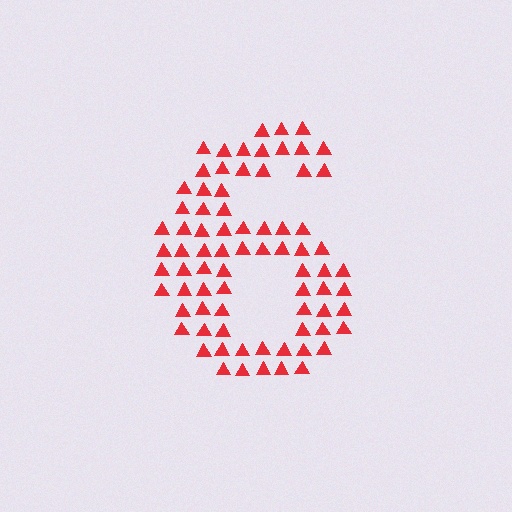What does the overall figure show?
The overall figure shows the digit 6.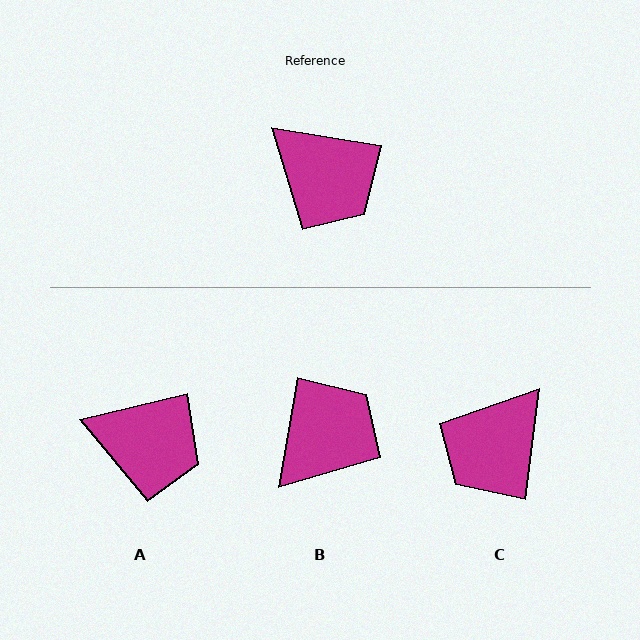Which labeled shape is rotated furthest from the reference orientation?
B, about 89 degrees away.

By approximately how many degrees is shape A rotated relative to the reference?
Approximately 23 degrees counter-clockwise.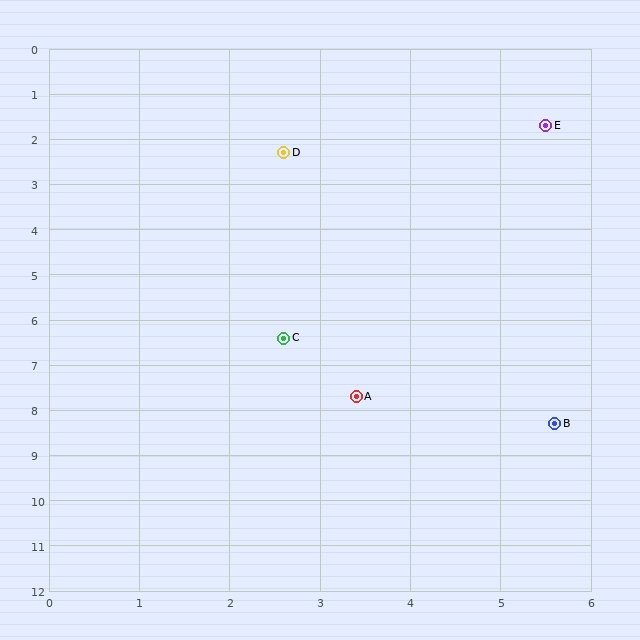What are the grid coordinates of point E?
Point E is at approximately (5.5, 1.7).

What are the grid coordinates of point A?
Point A is at approximately (3.4, 7.7).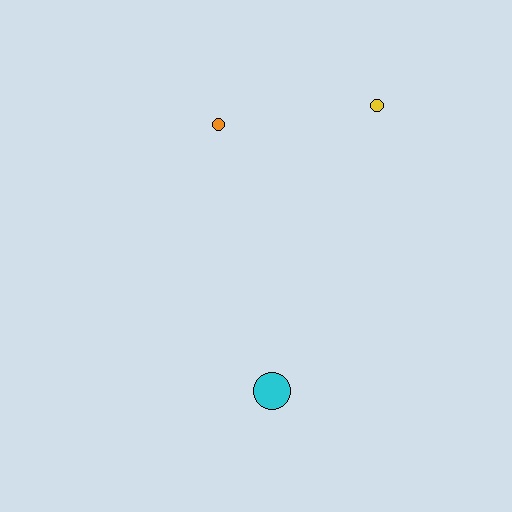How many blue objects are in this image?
There are no blue objects.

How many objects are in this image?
There are 3 objects.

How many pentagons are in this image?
There are no pentagons.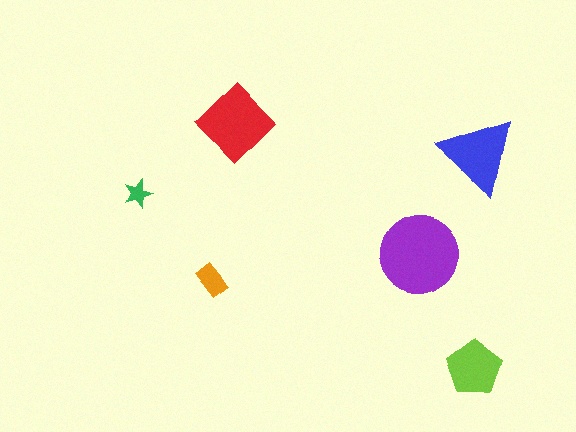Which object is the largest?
The purple circle.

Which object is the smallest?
The green star.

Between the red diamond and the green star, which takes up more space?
The red diamond.